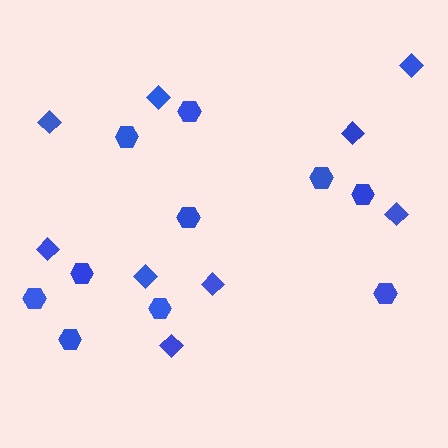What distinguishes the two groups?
There are 2 groups: one group of hexagons (10) and one group of diamonds (9).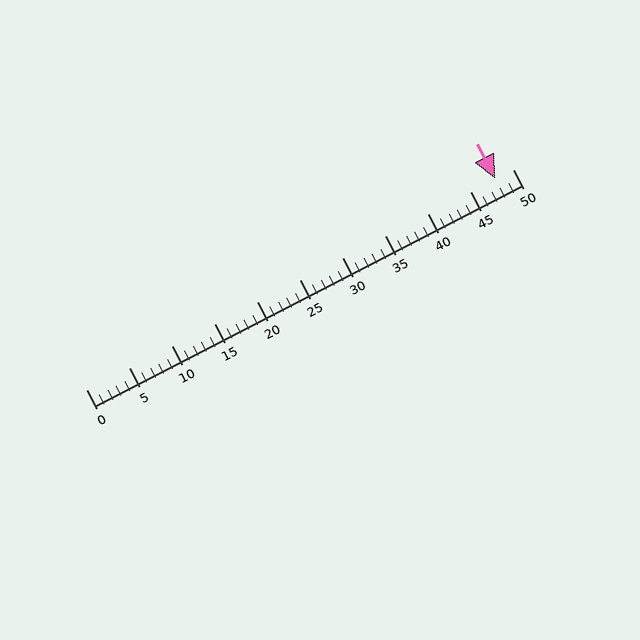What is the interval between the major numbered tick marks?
The major tick marks are spaced 5 units apart.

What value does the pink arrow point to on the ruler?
The pink arrow points to approximately 48.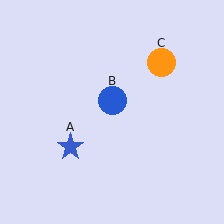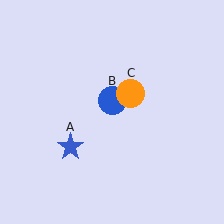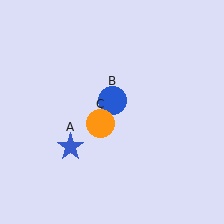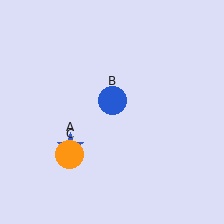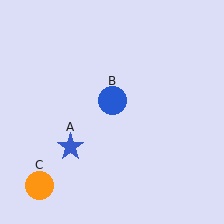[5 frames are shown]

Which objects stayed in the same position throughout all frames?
Blue star (object A) and blue circle (object B) remained stationary.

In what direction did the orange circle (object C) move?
The orange circle (object C) moved down and to the left.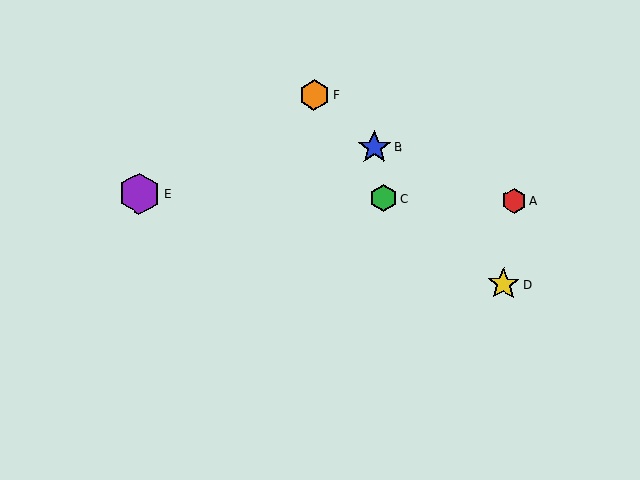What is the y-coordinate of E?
Object E is at y≈193.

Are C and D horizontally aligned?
No, C is at y≈198 and D is at y≈284.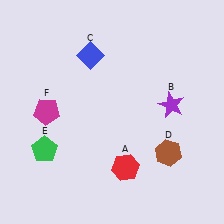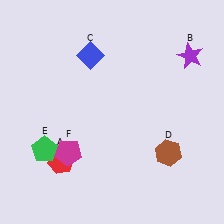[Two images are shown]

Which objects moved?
The objects that moved are: the red hexagon (A), the purple star (B), the magenta pentagon (F).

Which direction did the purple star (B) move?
The purple star (B) moved up.